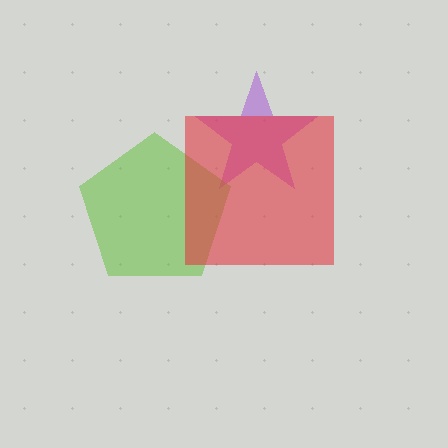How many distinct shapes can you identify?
There are 3 distinct shapes: a purple star, a lime pentagon, a red square.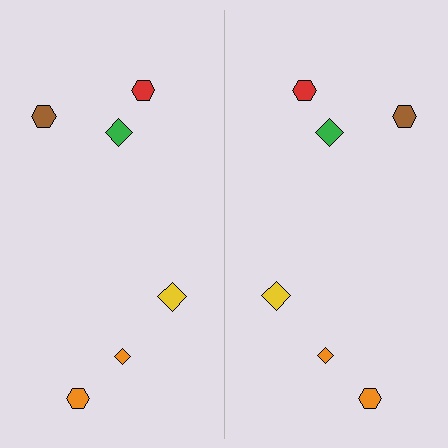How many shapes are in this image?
There are 12 shapes in this image.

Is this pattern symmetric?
Yes, this pattern has bilateral (reflection) symmetry.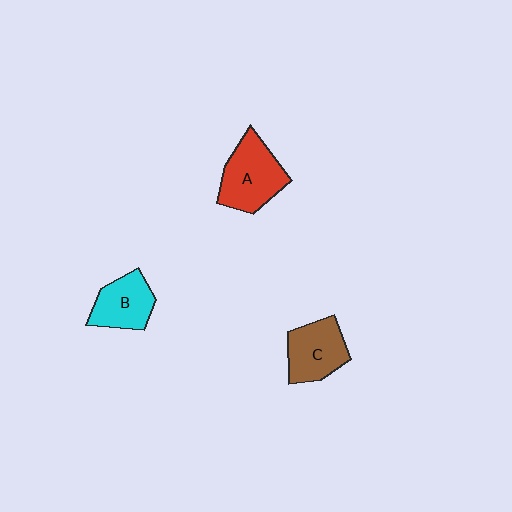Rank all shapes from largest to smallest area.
From largest to smallest: A (red), C (brown), B (cyan).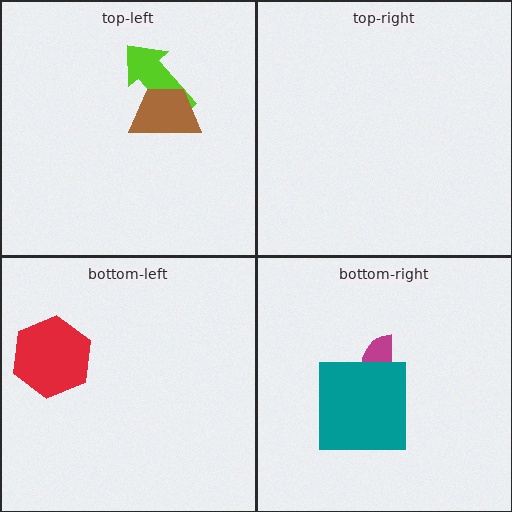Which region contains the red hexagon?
The bottom-left region.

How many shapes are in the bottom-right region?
2.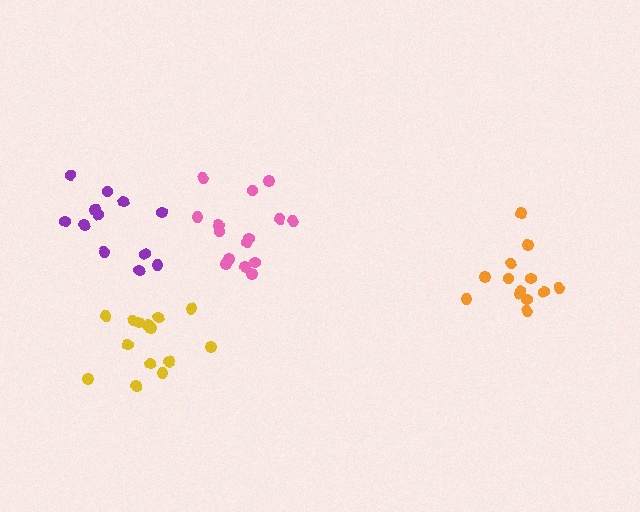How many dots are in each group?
Group 1: 14 dots, Group 2: 13 dots, Group 3: 15 dots, Group 4: 12 dots (54 total).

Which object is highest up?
The purple cluster is topmost.